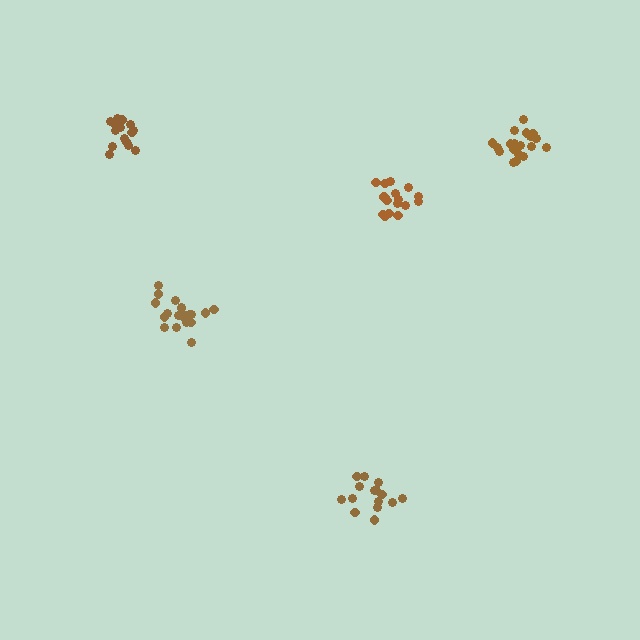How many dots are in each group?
Group 1: 16 dots, Group 2: 17 dots, Group 3: 15 dots, Group 4: 21 dots, Group 5: 21 dots (90 total).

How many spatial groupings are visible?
There are 5 spatial groupings.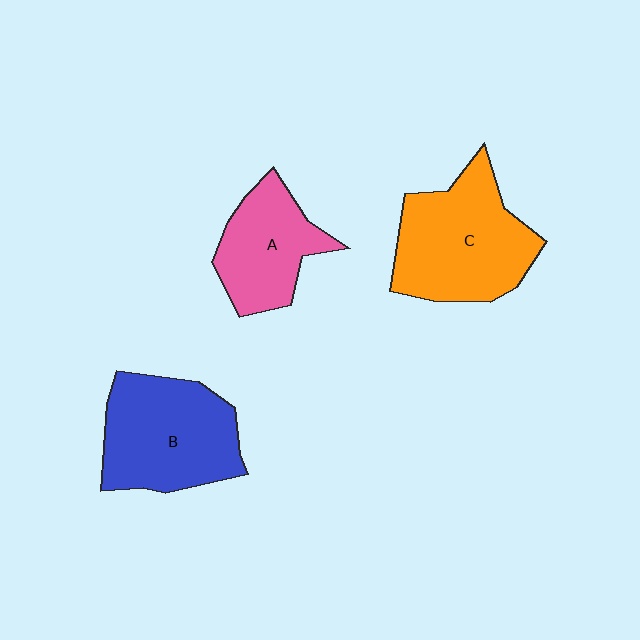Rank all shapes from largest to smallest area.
From largest to smallest: C (orange), B (blue), A (pink).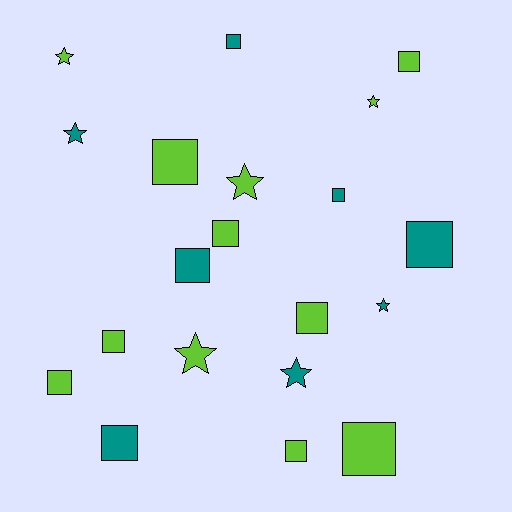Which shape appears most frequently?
Square, with 13 objects.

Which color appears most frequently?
Lime, with 12 objects.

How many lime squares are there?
There are 8 lime squares.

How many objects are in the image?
There are 20 objects.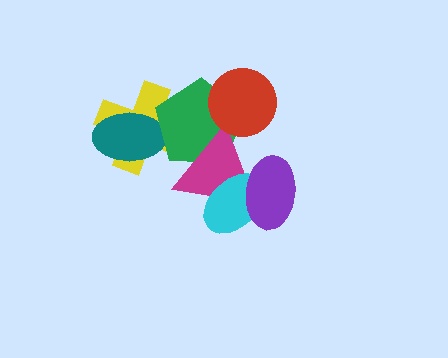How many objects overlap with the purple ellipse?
2 objects overlap with the purple ellipse.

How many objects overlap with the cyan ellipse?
2 objects overlap with the cyan ellipse.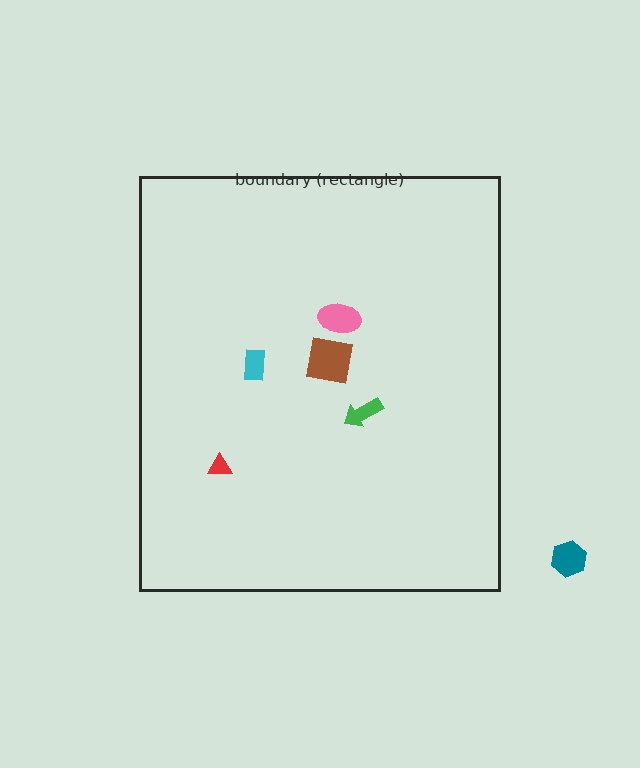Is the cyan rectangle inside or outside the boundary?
Inside.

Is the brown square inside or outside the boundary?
Inside.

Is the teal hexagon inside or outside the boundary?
Outside.